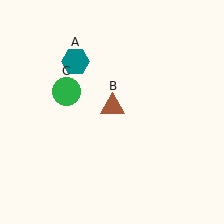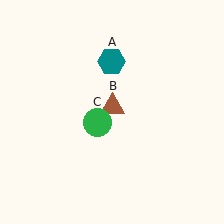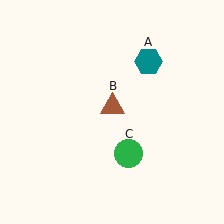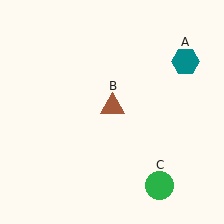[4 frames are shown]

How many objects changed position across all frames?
2 objects changed position: teal hexagon (object A), green circle (object C).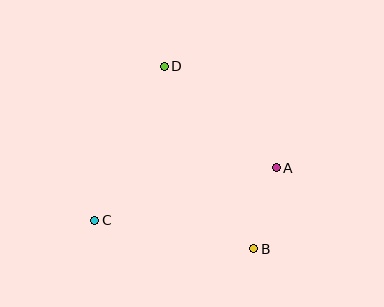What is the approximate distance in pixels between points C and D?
The distance between C and D is approximately 169 pixels.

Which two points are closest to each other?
Points A and B are closest to each other.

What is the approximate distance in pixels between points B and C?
The distance between B and C is approximately 161 pixels.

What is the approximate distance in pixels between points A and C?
The distance between A and C is approximately 188 pixels.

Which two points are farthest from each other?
Points B and D are farthest from each other.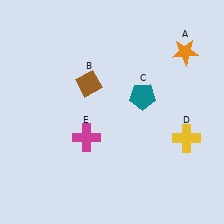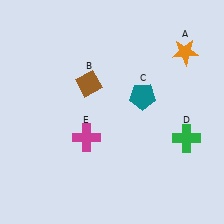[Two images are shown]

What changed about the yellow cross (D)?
In Image 1, D is yellow. In Image 2, it changed to green.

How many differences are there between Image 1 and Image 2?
There is 1 difference between the two images.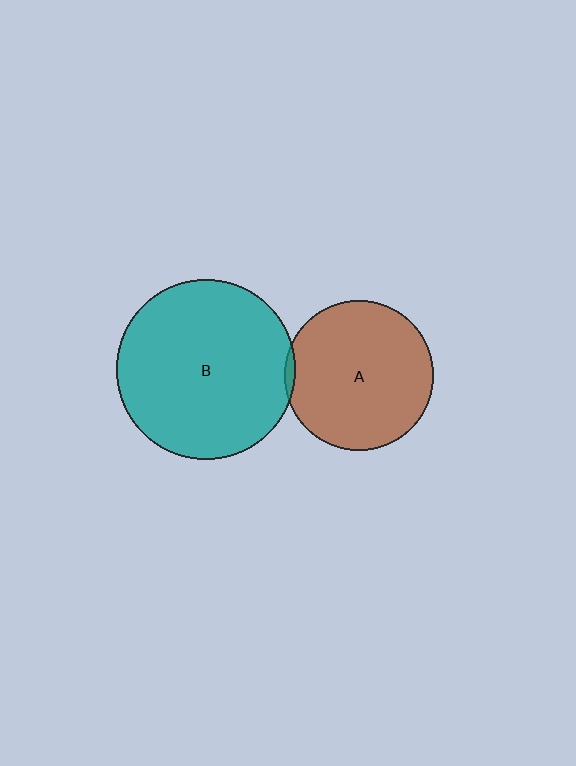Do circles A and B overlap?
Yes.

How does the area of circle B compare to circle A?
Approximately 1.4 times.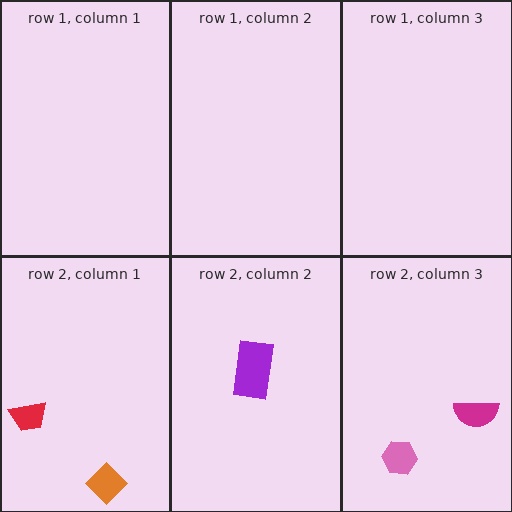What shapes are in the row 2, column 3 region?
The pink hexagon, the magenta semicircle.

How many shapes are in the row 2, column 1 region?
2.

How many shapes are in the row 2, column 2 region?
1.